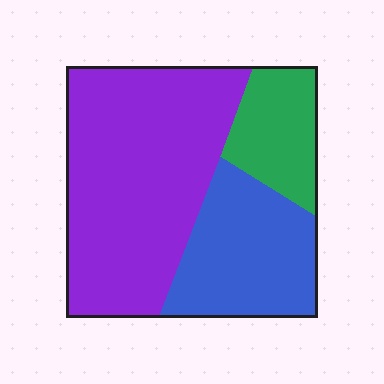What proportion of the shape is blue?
Blue takes up about one quarter (1/4) of the shape.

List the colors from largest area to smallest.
From largest to smallest: purple, blue, green.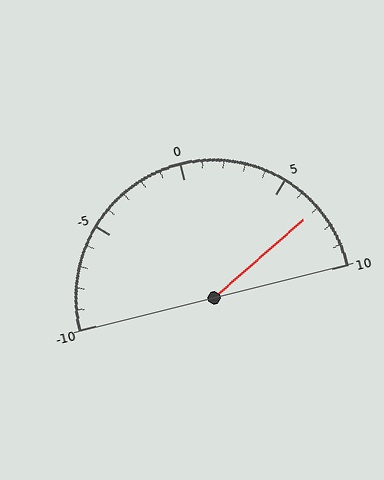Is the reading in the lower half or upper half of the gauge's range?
The reading is in the upper half of the range (-10 to 10).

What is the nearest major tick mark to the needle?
The nearest major tick mark is 5.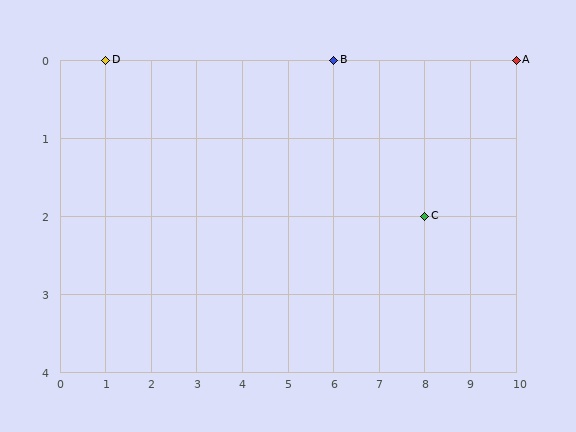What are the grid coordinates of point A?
Point A is at grid coordinates (10, 0).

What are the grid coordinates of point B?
Point B is at grid coordinates (6, 0).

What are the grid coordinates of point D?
Point D is at grid coordinates (1, 0).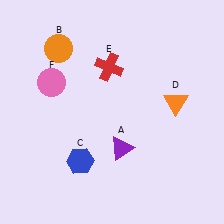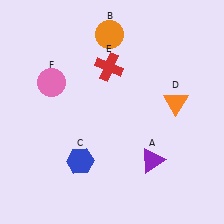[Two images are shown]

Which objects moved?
The objects that moved are: the purple triangle (A), the orange circle (B).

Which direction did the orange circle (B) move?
The orange circle (B) moved right.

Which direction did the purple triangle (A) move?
The purple triangle (A) moved right.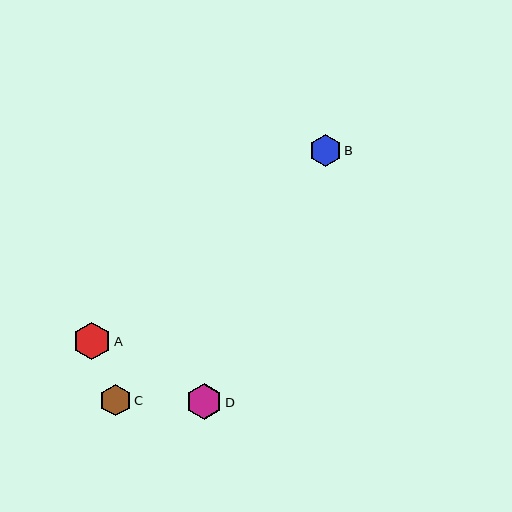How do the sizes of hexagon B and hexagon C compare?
Hexagon B and hexagon C are approximately the same size.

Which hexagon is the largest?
Hexagon A is the largest with a size of approximately 38 pixels.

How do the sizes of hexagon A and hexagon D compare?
Hexagon A and hexagon D are approximately the same size.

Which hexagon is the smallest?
Hexagon C is the smallest with a size of approximately 31 pixels.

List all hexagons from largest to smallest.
From largest to smallest: A, D, B, C.